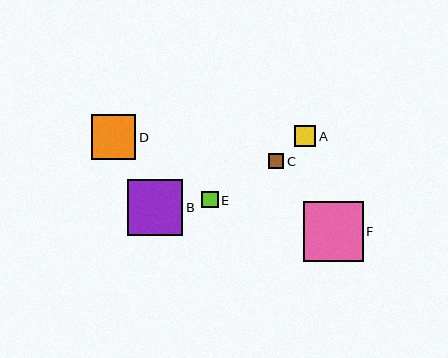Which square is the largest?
Square F is the largest with a size of approximately 60 pixels.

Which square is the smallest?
Square C is the smallest with a size of approximately 15 pixels.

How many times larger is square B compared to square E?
Square B is approximately 3.4 times the size of square E.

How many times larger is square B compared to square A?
Square B is approximately 2.6 times the size of square A.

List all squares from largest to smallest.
From largest to smallest: F, B, D, A, E, C.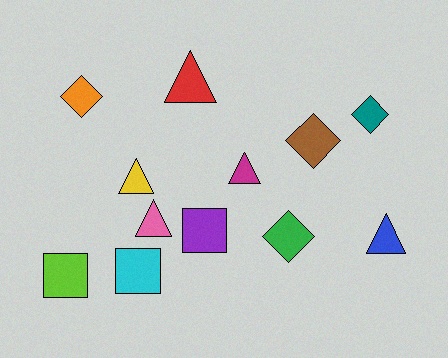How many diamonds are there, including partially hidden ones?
There are 4 diamonds.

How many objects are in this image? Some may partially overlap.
There are 12 objects.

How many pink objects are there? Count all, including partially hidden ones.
There is 1 pink object.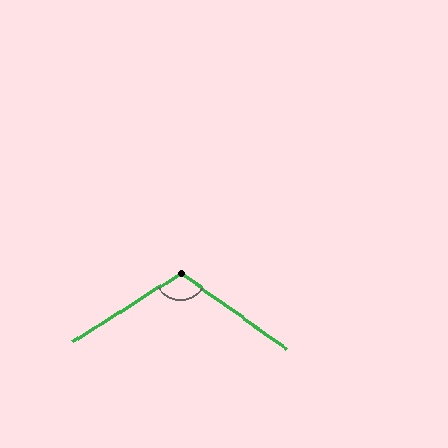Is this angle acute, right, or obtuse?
It is obtuse.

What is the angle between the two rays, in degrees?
Approximately 112 degrees.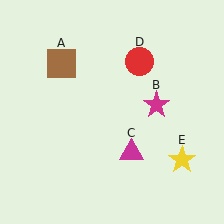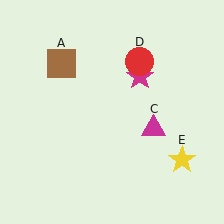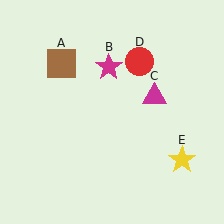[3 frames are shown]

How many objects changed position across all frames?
2 objects changed position: magenta star (object B), magenta triangle (object C).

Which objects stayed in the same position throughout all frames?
Brown square (object A) and red circle (object D) and yellow star (object E) remained stationary.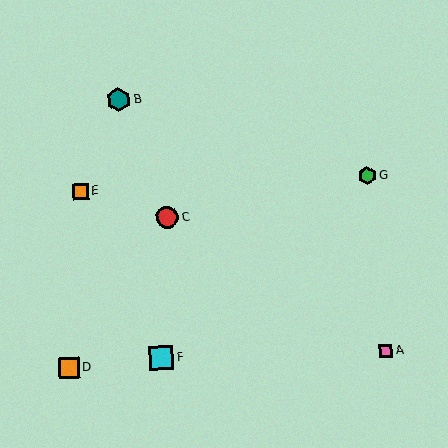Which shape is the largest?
The cyan square (labeled F) is the largest.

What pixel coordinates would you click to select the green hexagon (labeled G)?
Click at (367, 175) to select the green hexagon G.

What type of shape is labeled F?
Shape F is a cyan square.